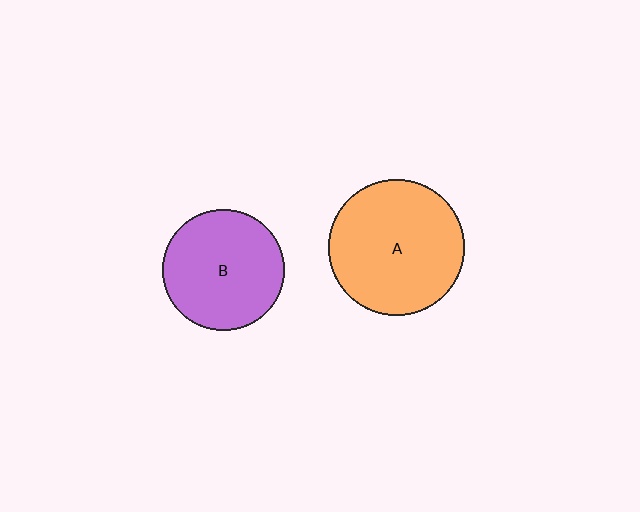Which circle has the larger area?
Circle A (orange).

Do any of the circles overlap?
No, none of the circles overlap.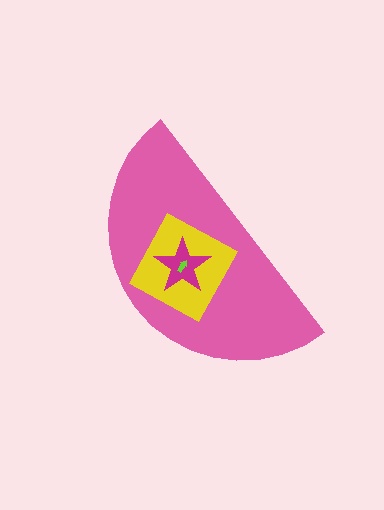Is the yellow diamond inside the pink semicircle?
Yes.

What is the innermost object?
The lime arrow.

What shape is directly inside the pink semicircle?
The yellow diamond.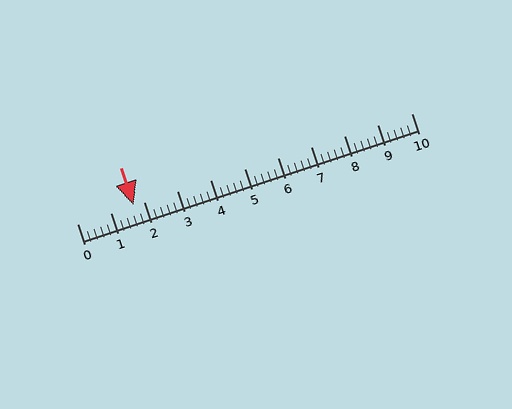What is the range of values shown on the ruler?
The ruler shows values from 0 to 10.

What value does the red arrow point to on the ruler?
The red arrow points to approximately 1.7.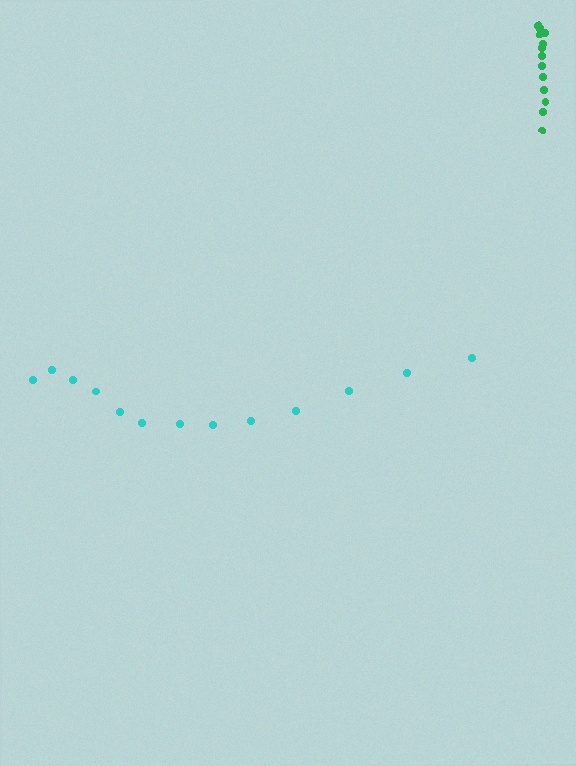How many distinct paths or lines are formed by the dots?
There are 2 distinct paths.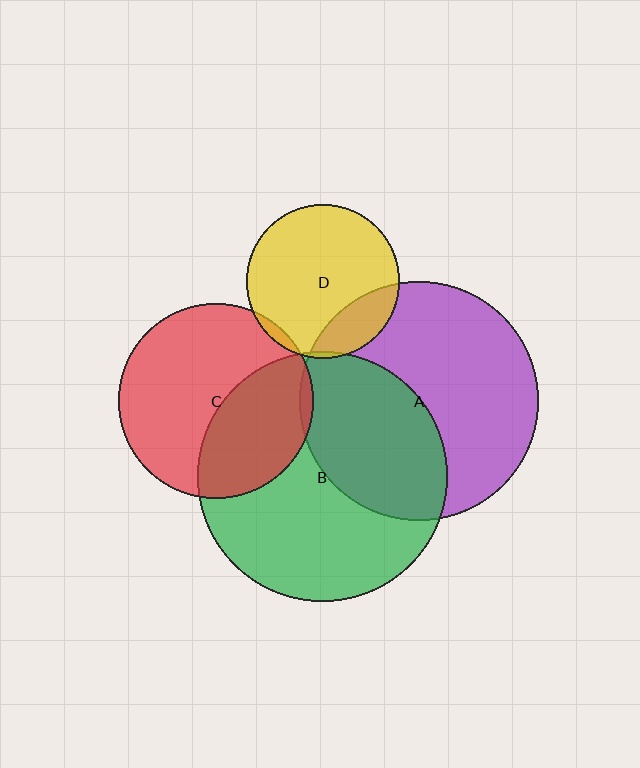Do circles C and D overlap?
Yes.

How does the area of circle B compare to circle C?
Approximately 1.6 times.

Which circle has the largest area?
Circle B (green).